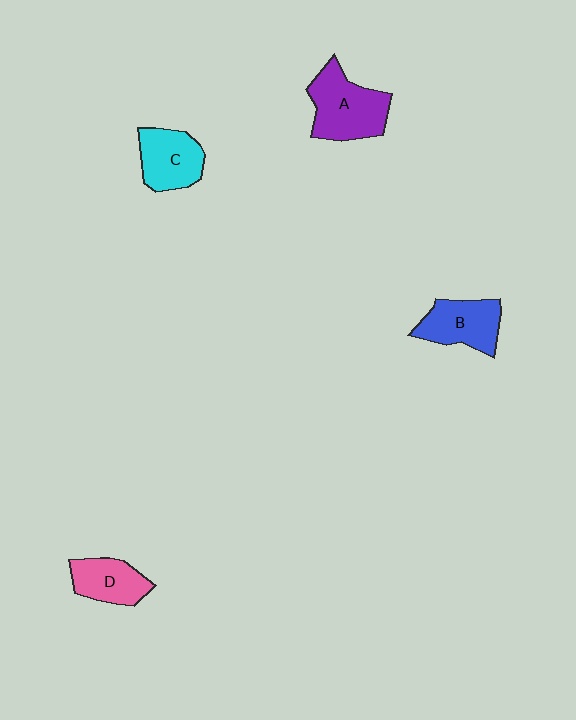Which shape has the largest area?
Shape A (purple).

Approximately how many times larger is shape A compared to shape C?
Approximately 1.3 times.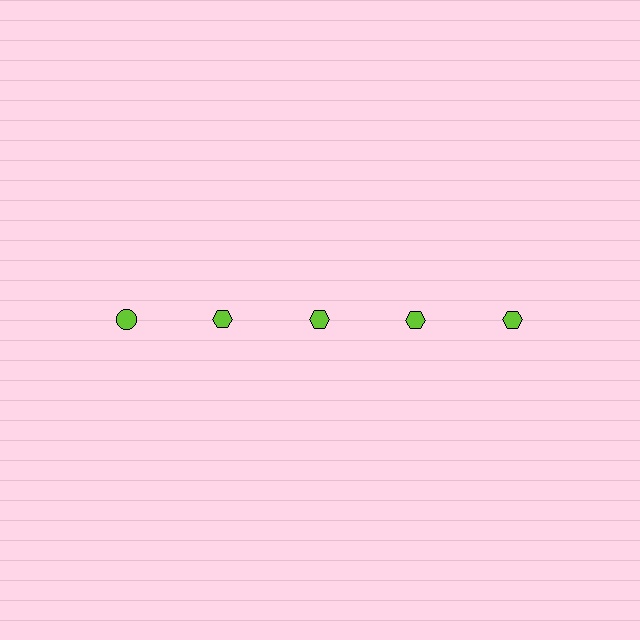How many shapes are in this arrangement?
There are 5 shapes arranged in a grid pattern.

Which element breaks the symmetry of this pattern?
The lime circle in the top row, leftmost column breaks the symmetry. All other shapes are lime hexagons.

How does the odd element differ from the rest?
It has a different shape: circle instead of hexagon.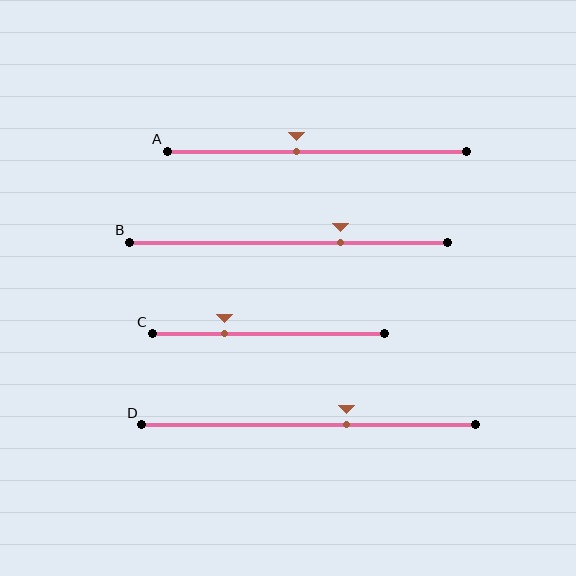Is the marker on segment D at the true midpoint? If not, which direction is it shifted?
No, the marker on segment D is shifted to the right by about 11% of the segment length.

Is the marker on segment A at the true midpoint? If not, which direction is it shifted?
No, the marker on segment A is shifted to the left by about 7% of the segment length.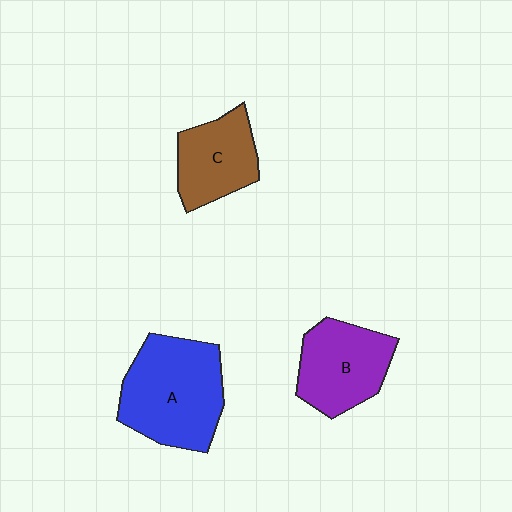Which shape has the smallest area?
Shape C (brown).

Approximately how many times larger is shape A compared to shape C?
Approximately 1.6 times.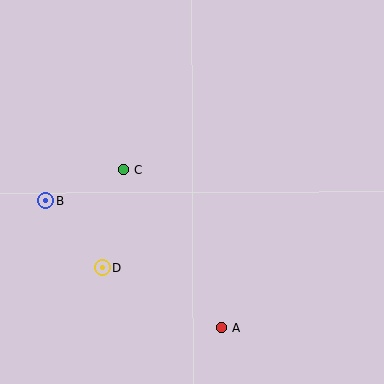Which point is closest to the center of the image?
Point C at (124, 170) is closest to the center.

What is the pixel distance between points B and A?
The distance between B and A is 217 pixels.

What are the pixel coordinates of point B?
Point B is at (46, 200).